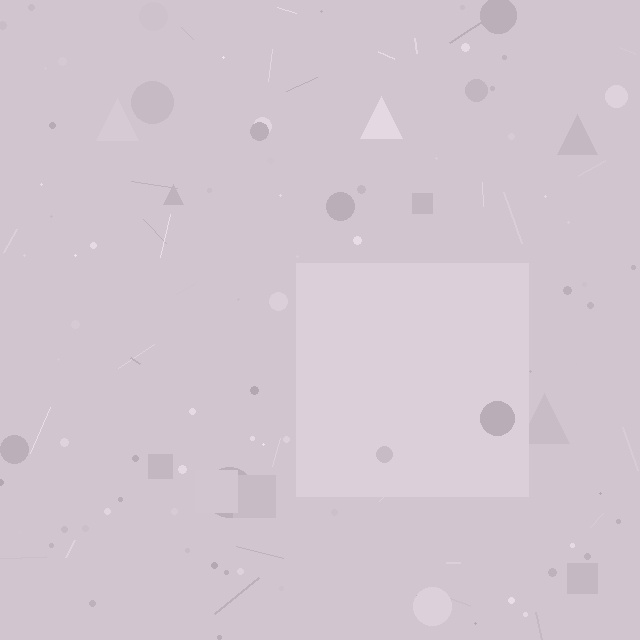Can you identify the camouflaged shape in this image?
The camouflaged shape is a square.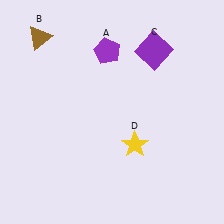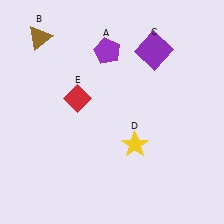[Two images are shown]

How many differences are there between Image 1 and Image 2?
There is 1 difference between the two images.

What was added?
A red diamond (E) was added in Image 2.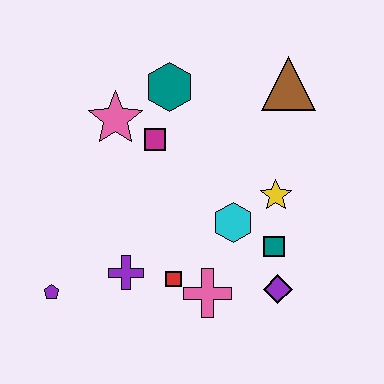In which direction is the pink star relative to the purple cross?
The pink star is above the purple cross.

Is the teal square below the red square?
No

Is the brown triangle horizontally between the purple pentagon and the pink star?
No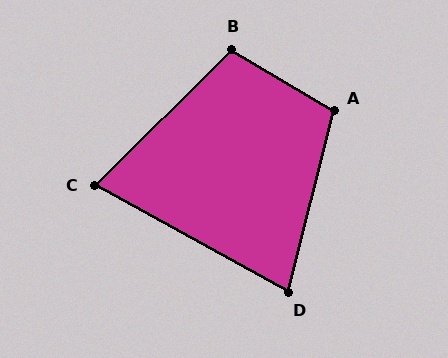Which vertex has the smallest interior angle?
C, at approximately 73 degrees.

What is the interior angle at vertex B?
Approximately 105 degrees (obtuse).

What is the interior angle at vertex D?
Approximately 75 degrees (acute).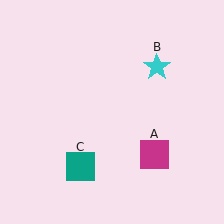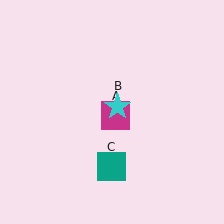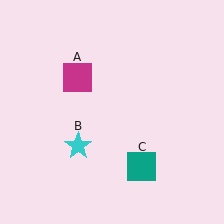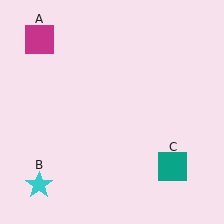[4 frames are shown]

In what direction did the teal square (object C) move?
The teal square (object C) moved right.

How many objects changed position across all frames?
3 objects changed position: magenta square (object A), cyan star (object B), teal square (object C).